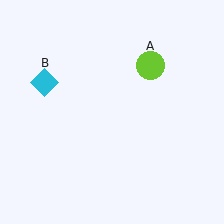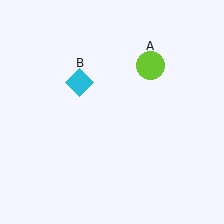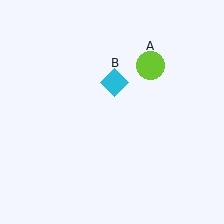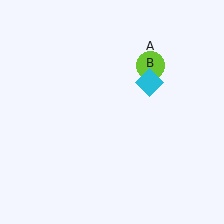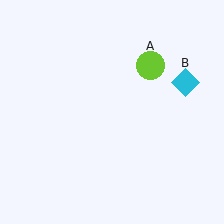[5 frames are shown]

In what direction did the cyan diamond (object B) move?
The cyan diamond (object B) moved right.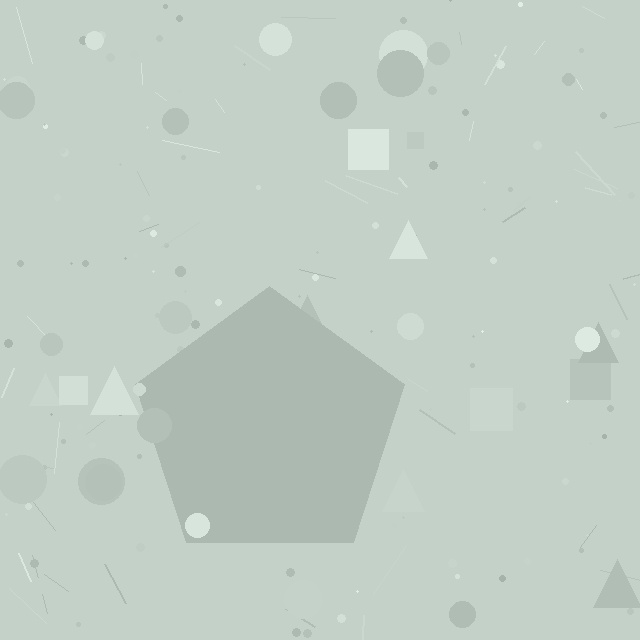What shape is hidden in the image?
A pentagon is hidden in the image.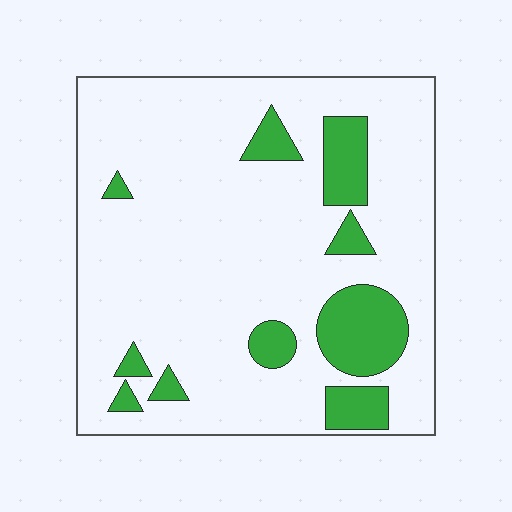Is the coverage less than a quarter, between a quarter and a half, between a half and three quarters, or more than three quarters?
Less than a quarter.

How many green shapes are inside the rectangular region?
10.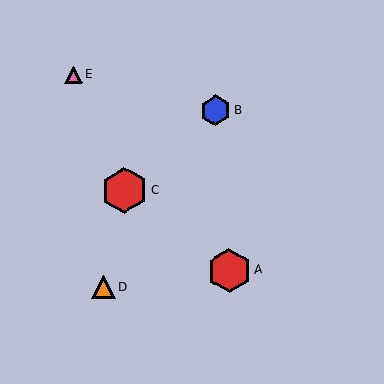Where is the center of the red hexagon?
The center of the red hexagon is at (229, 271).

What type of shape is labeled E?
Shape E is a pink triangle.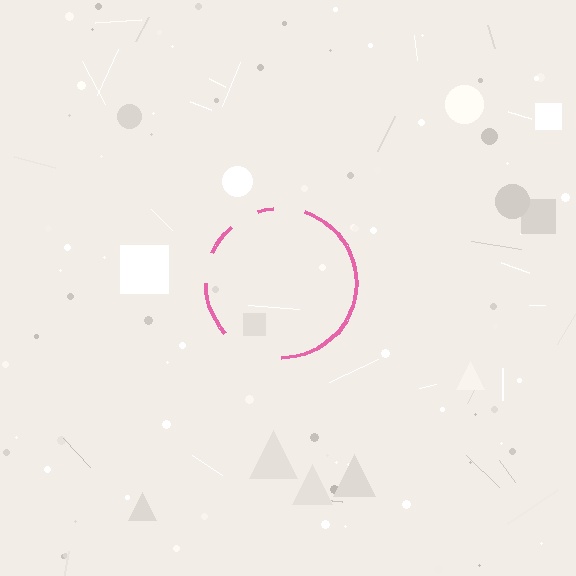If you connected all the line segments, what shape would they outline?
They would outline a circle.